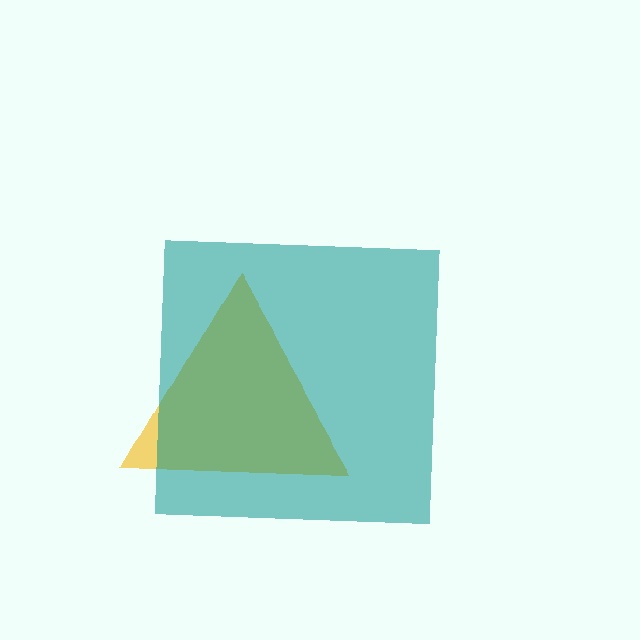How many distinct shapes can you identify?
There are 2 distinct shapes: a yellow triangle, a teal square.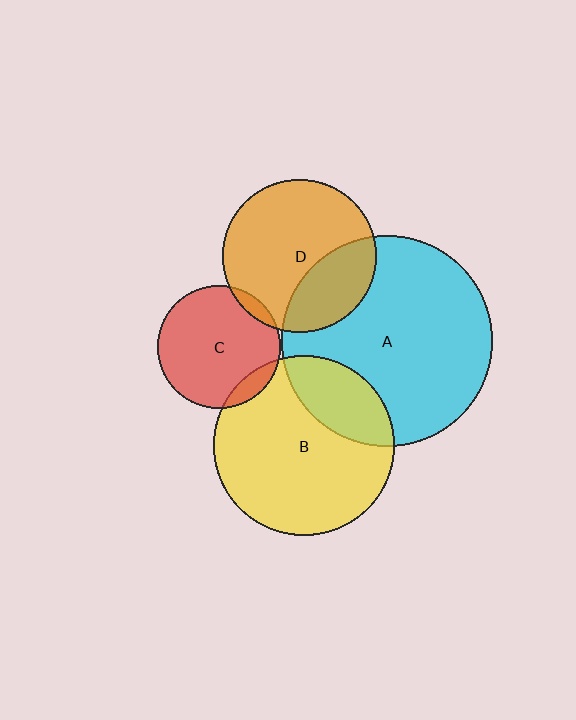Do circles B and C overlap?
Yes.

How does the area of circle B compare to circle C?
Approximately 2.2 times.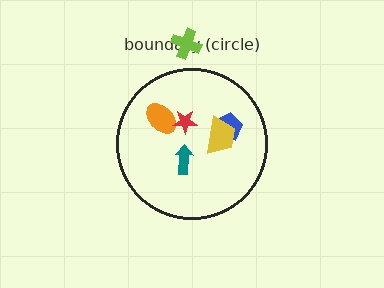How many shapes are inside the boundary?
5 inside, 1 outside.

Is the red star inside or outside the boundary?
Inside.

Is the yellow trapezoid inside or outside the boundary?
Inside.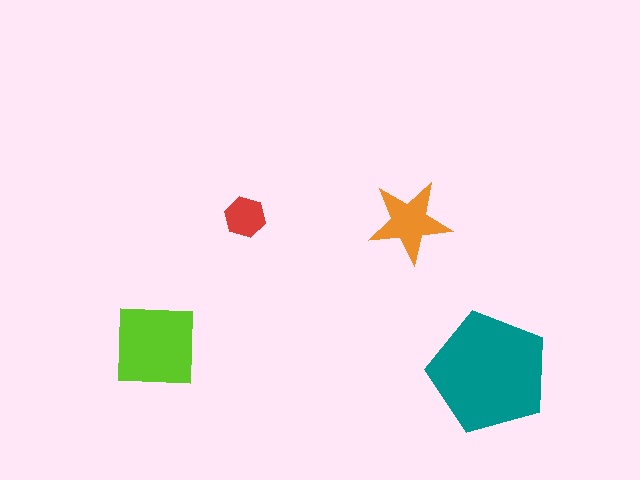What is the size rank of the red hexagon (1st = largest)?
4th.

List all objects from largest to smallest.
The teal pentagon, the lime square, the orange star, the red hexagon.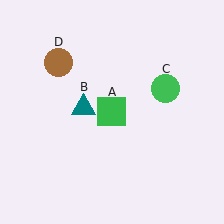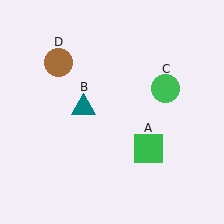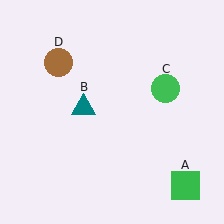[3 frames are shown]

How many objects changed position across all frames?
1 object changed position: green square (object A).